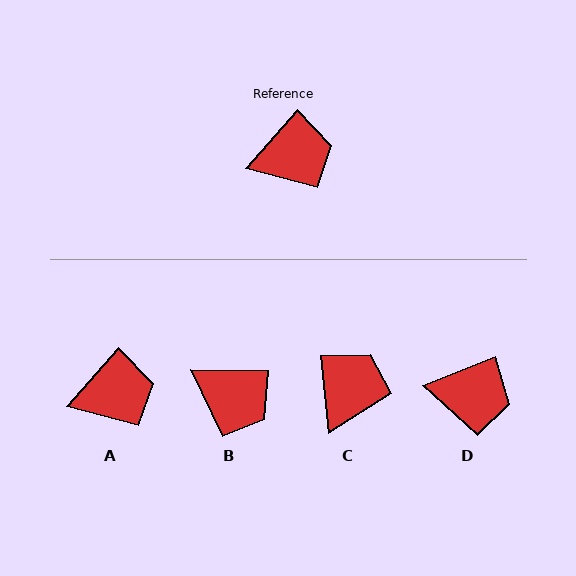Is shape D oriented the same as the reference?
No, it is off by about 27 degrees.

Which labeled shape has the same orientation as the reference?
A.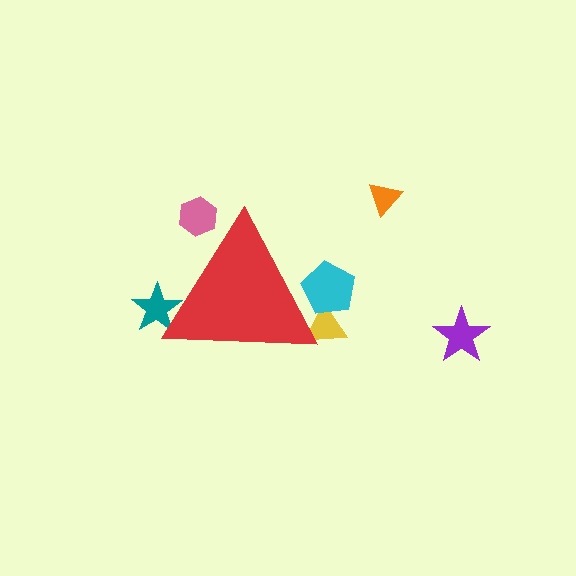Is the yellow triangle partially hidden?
Yes, the yellow triangle is partially hidden behind the red triangle.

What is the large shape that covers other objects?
A red triangle.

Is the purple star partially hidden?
No, the purple star is fully visible.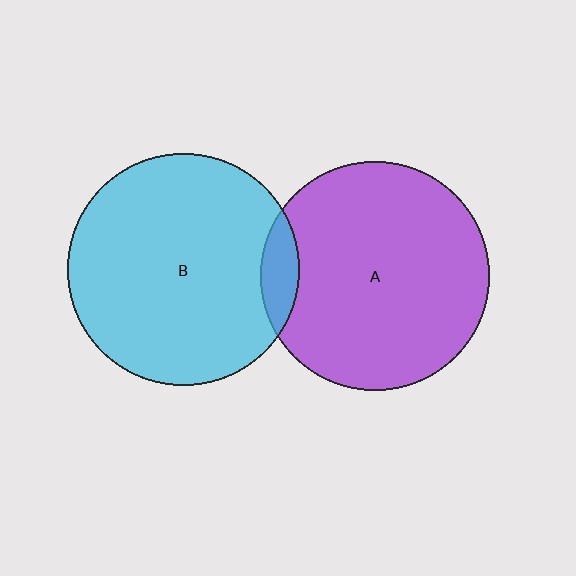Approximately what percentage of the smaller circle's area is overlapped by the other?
Approximately 10%.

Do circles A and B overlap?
Yes.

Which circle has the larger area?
Circle B (cyan).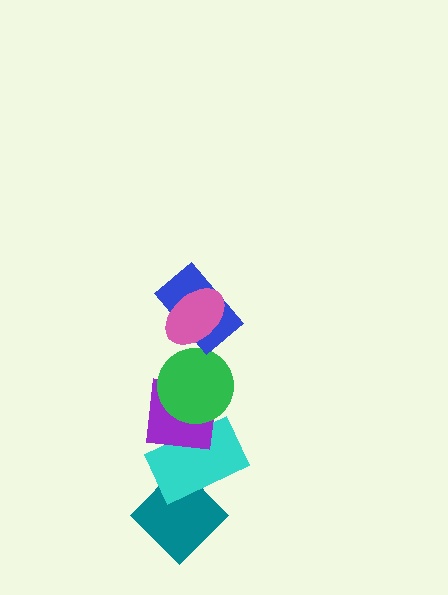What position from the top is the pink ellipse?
The pink ellipse is 1st from the top.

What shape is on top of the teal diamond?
The cyan rectangle is on top of the teal diamond.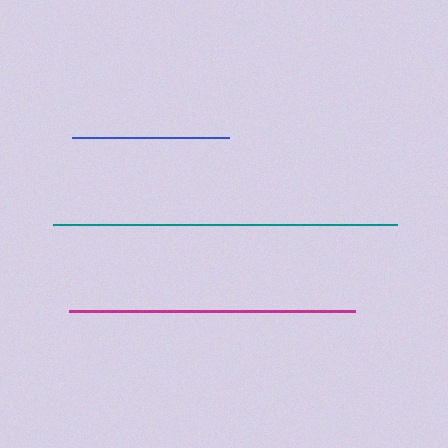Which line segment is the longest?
The teal line is the longest at approximately 343 pixels.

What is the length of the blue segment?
The blue segment is approximately 157 pixels long.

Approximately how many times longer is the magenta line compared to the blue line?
The magenta line is approximately 1.8 times the length of the blue line.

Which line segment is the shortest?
The blue line is the shortest at approximately 157 pixels.